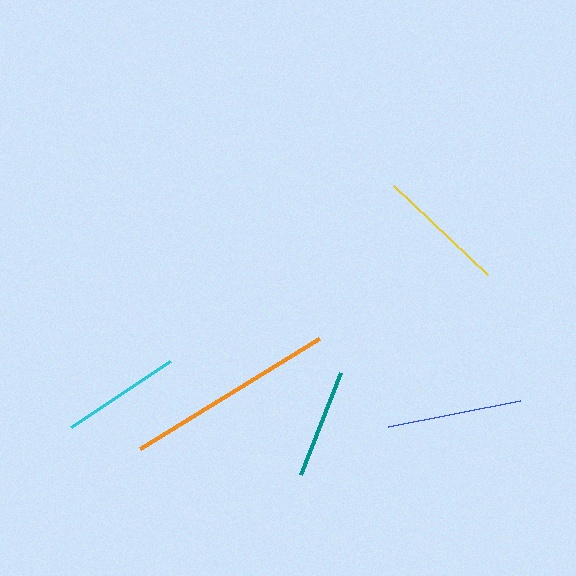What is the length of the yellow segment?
The yellow segment is approximately 129 pixels long.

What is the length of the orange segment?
The orange segment is approximately 210 pixels long.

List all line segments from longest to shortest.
From longest to shortest: orange, blue, yellow, cyan, teal.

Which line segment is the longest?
The orange line is the longest at approximately 210 pixels.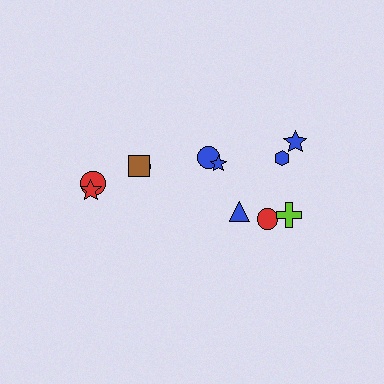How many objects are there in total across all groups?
There are 11 objects.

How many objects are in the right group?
There are 7 objects.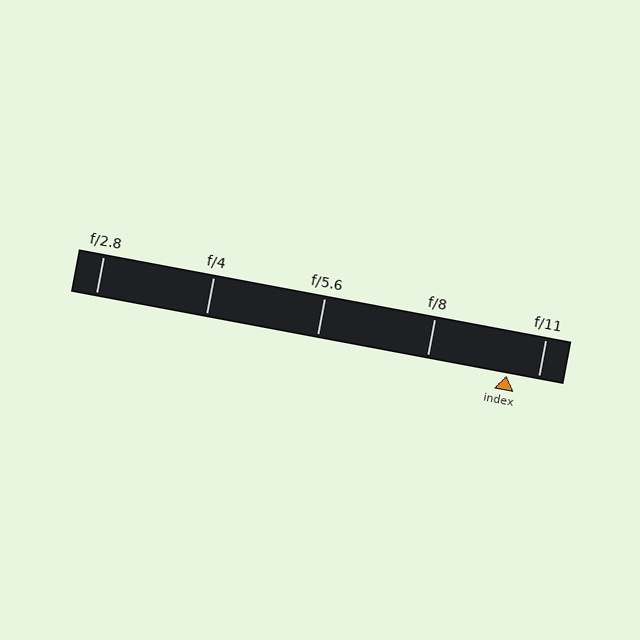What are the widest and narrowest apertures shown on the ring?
The widest aperture shown is f/2.8 and the narrowest is f/11.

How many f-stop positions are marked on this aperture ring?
There are 5 f-stop positions marked.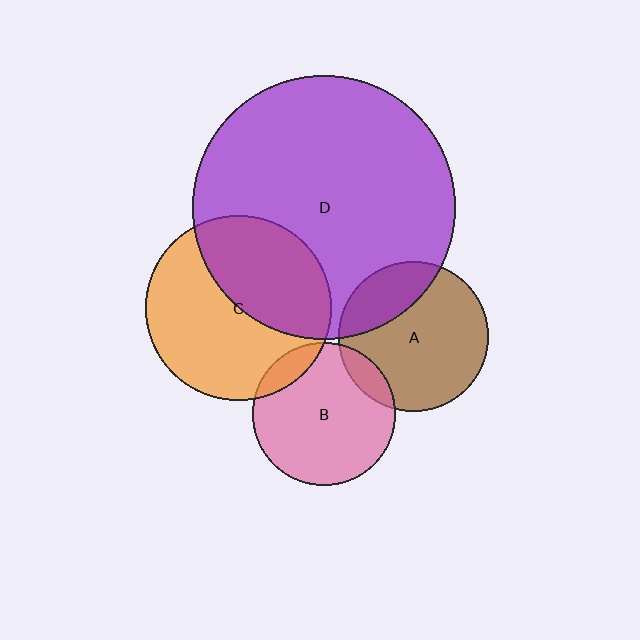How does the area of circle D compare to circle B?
Approximately 3.4 times.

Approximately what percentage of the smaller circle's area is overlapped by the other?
Approximately 40%.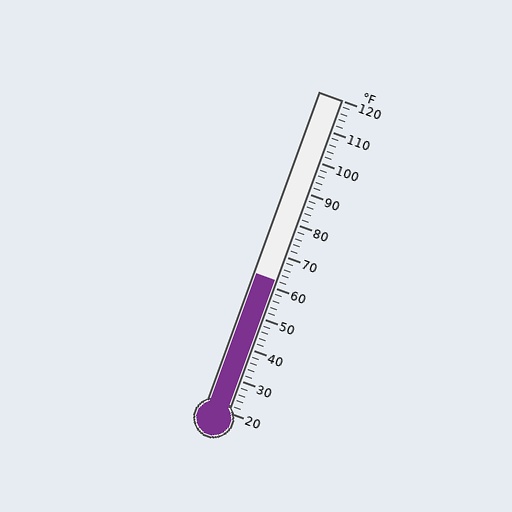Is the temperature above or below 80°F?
The temperature is below 80°F.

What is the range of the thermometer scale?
The thermometer scale ranges from 20°F to 120°F.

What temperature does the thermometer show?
The thermometer shows approximately 62°F.